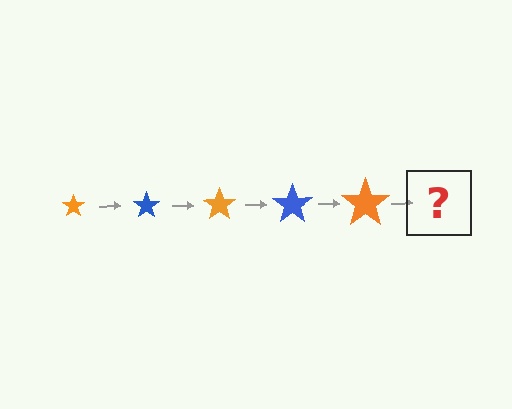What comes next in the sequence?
The next element should be a blue star, larger than the previous one.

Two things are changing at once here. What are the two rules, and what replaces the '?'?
The two rules are that the star grows larger each step and the color cycles through orange and blue. The '?' should be a blue star, larger than the previous one.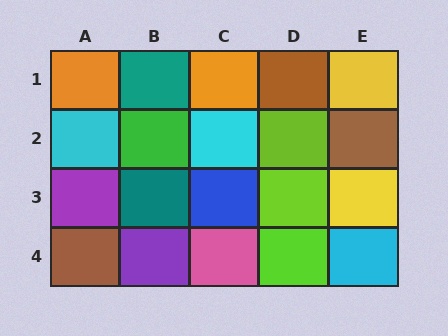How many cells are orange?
2 cells are orange.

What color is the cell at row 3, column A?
Purple.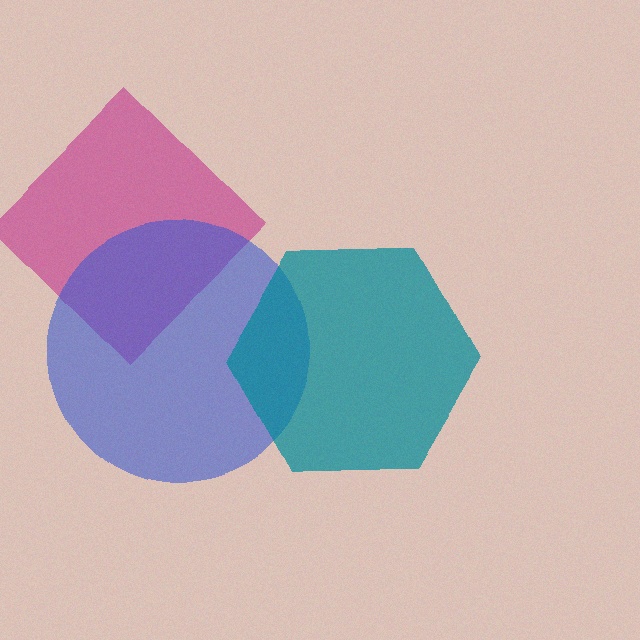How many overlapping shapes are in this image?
There are 3 overlapping shapes in the image.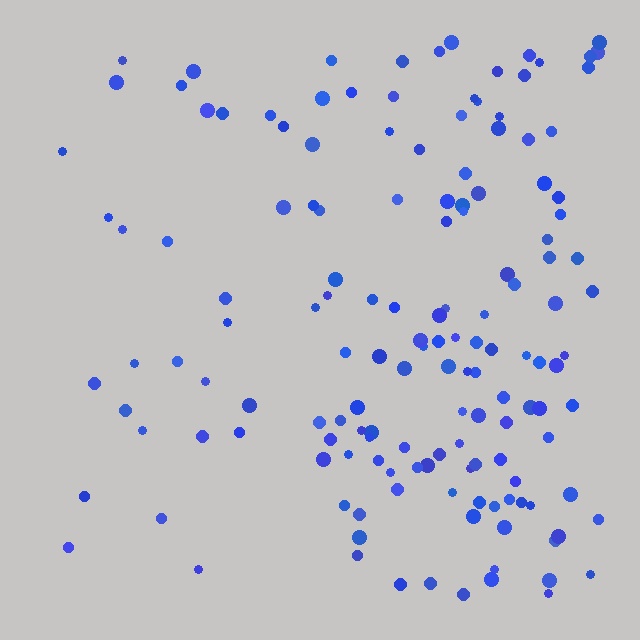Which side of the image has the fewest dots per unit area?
The left.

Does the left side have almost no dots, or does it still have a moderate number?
Still a moderate number, just noticeably fewer than the right.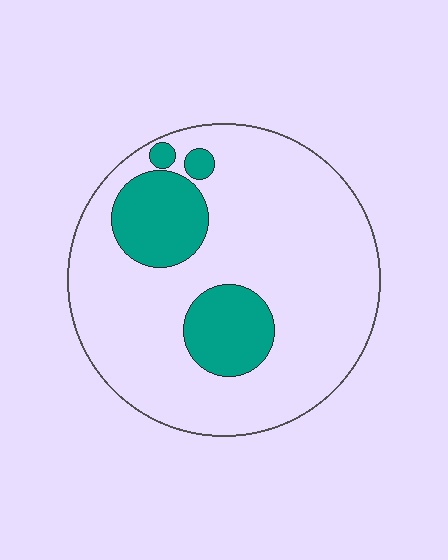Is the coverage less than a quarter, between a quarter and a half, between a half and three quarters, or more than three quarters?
Less than a quarter.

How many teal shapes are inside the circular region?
4.